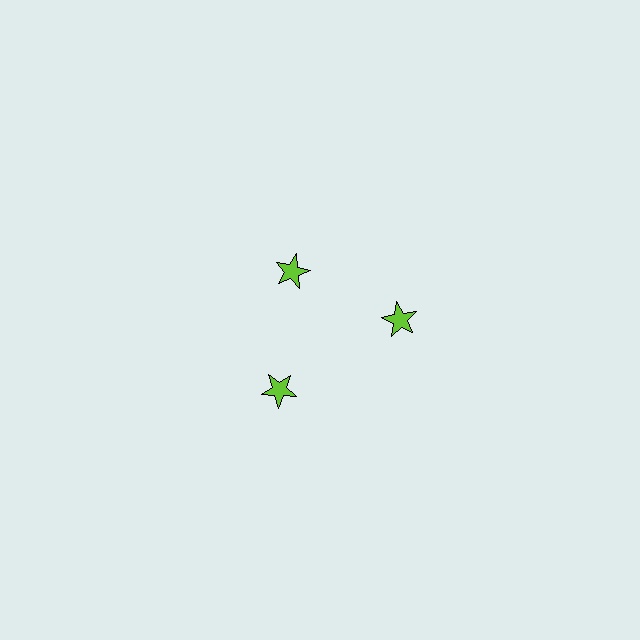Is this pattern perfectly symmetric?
No. The 3 lime stars are arranged in a ring, but one element near the 11 o'clock position is pulled inward toward the center, breaking the 3-fold rotational symmetry.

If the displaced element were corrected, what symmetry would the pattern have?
It would have 3-fold rotational symmetry — the pattern would map onto itself every 120 degrees.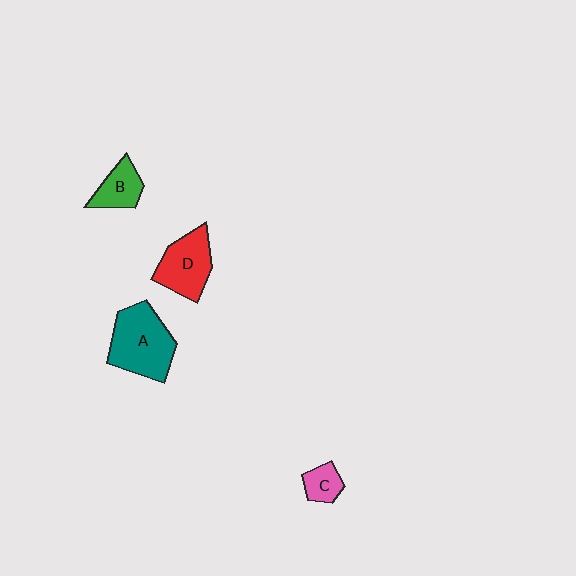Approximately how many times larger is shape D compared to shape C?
Approximately 2.4 times.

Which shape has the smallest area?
Shape C (pink).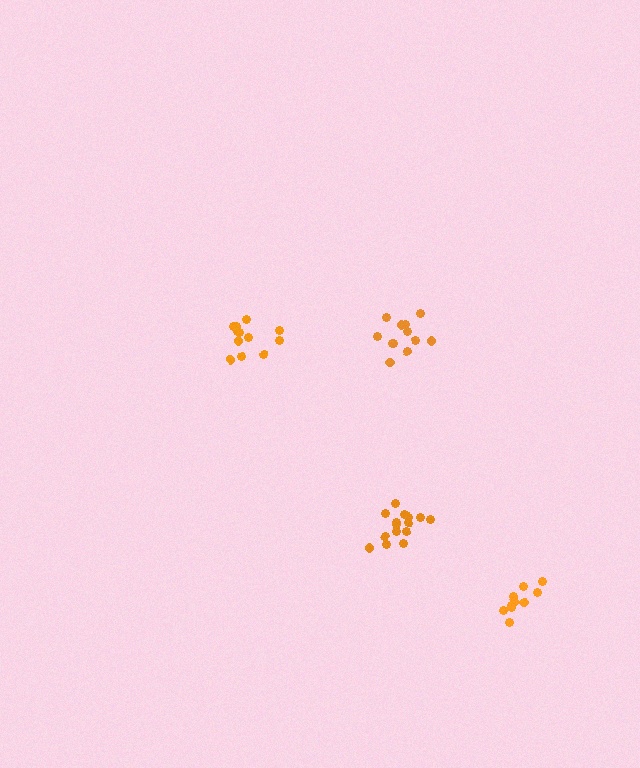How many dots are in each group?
Group 1: 12 dots, Group 2: 11 dots, Group 3: 12 dots, Group 4: 15 dots (50 total).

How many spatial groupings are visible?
There are 4 spatial groupings.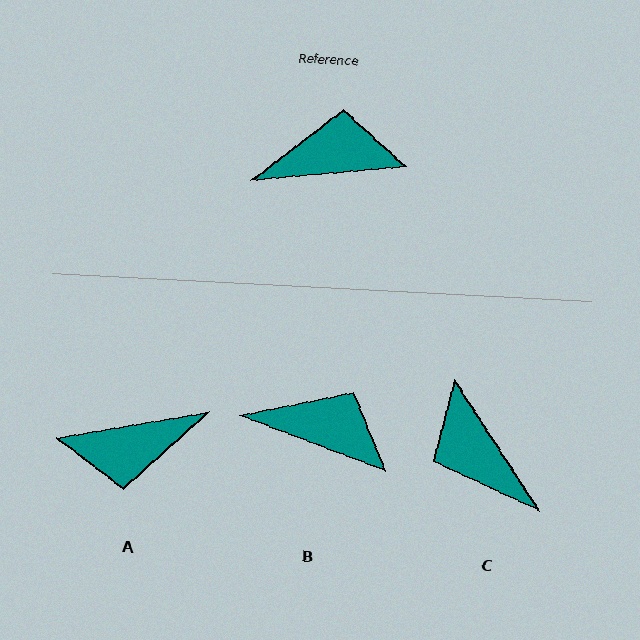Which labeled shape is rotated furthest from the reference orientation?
A, about 176 degrees away.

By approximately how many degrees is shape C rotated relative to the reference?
Approximately 118 degrees counter-clockwise.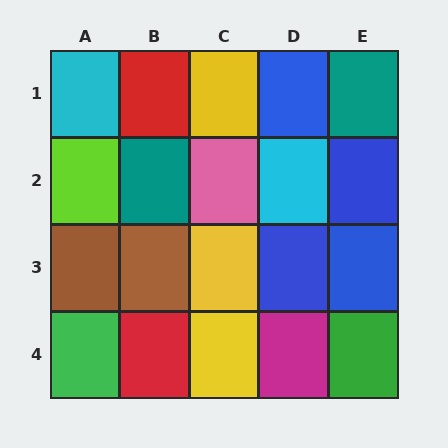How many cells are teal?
2 cells are teal.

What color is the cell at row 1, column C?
Yellow.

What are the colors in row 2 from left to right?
Lime, teal, pink, cyan, blue.